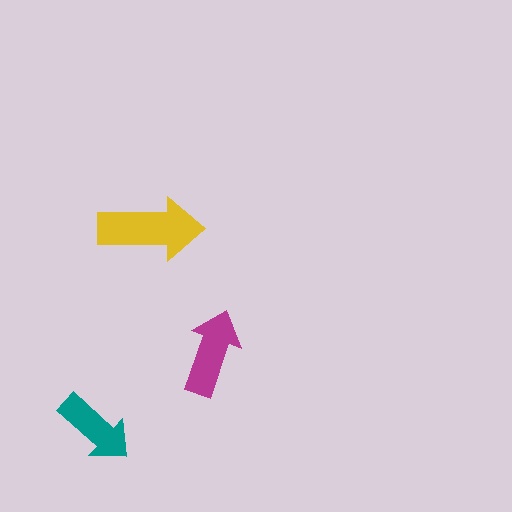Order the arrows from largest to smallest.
the yellow one, the magenta one, the teal one.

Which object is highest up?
The yellow arrow is topmost.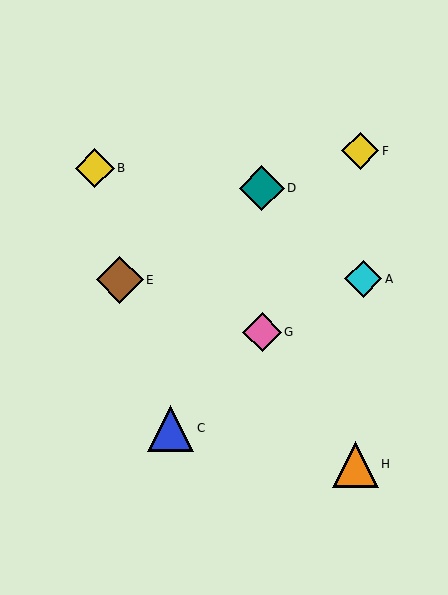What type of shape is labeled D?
Shape D is a teal diamond.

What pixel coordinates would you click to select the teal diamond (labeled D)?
Click at (262, 188) to select the teal diamond D.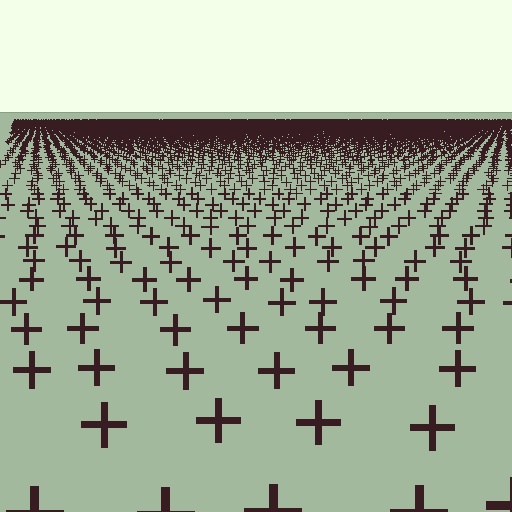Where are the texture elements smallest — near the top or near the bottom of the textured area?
Near the top.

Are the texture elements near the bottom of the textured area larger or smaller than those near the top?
Larger. Near the bottom, elements are closer to the viewer and appear at a bigger on-screen size.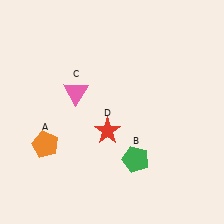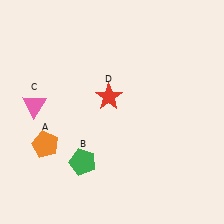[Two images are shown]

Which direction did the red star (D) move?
The red star (D) moved up.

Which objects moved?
The objects that moved are: the green pentagon (B), the pink triangle (C), the red star (D).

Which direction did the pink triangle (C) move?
The pink triangle (C) moved left.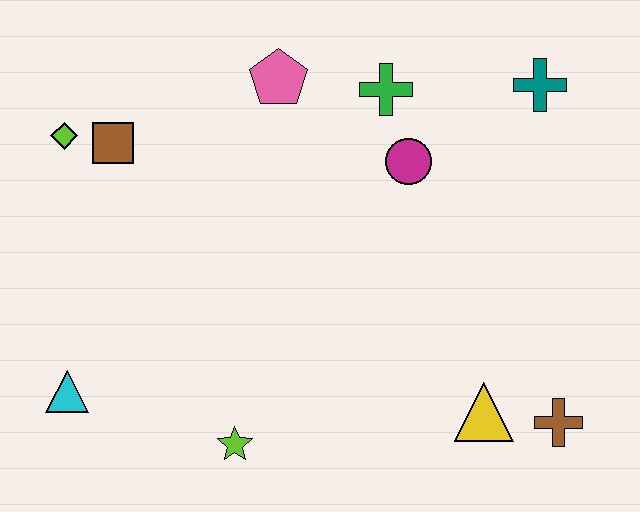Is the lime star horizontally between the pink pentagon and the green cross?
No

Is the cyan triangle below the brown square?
Yes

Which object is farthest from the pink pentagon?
The brown cross is farthest from the pink pentagon.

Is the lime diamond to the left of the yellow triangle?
Yes